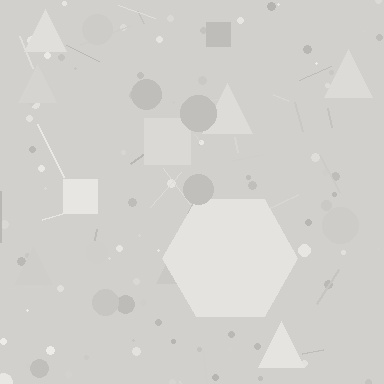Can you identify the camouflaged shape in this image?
The camouflaged shape is a hexagon.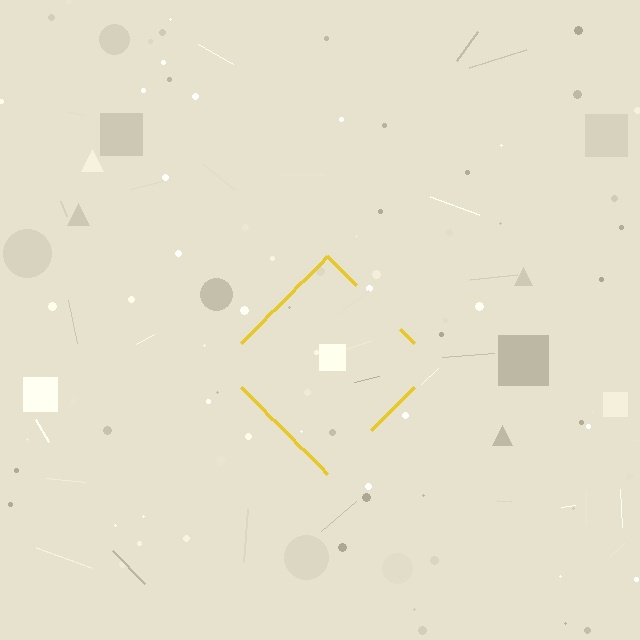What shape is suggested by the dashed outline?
The dashed outline suggests a diamond.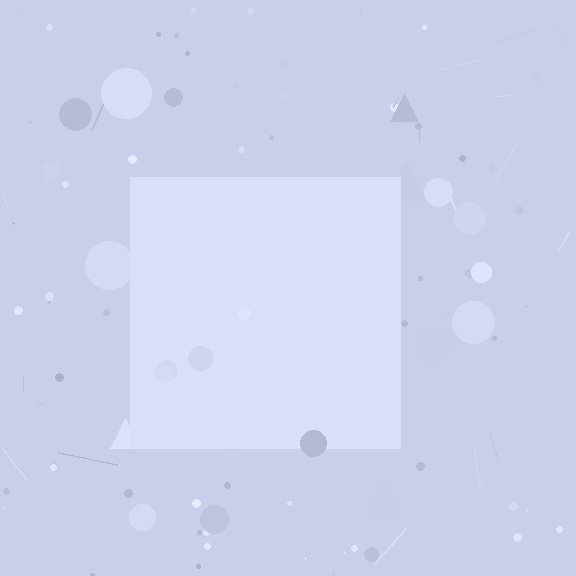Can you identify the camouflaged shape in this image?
The camouflaged shape is a square.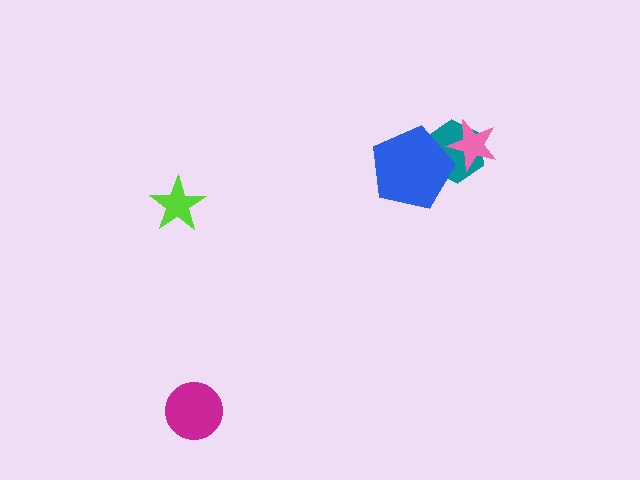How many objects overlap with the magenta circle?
0 objects overlap with the magenta circle.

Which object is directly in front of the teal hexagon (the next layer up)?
The pink star is directly in front of the teal hexagon.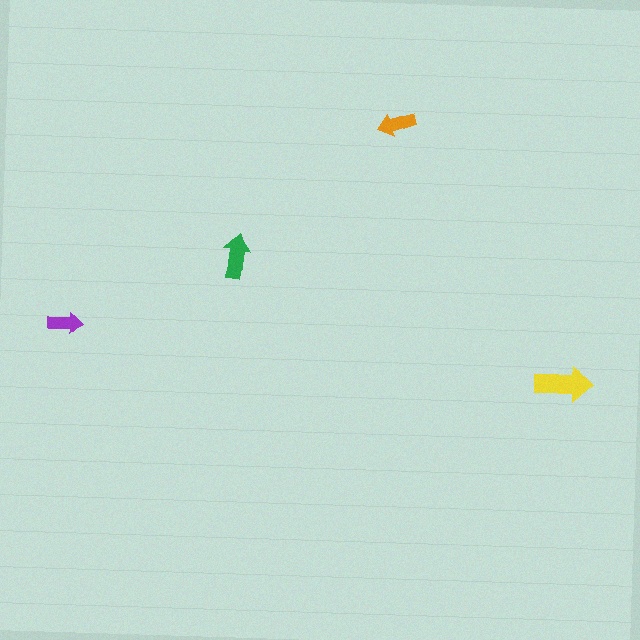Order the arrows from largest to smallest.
the yellow one, the green one, the orange one, the purple one.